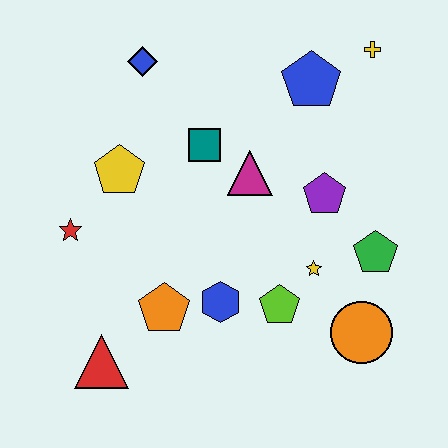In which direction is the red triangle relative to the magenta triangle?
The red triangle is below the magenta triangle.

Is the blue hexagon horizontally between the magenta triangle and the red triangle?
Yes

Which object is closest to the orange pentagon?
The blue hexagon is closest to the orange pentagon.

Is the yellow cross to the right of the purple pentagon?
Yes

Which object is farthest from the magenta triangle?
The red triangle is farthest from the magenta triangle.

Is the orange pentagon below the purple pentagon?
Yes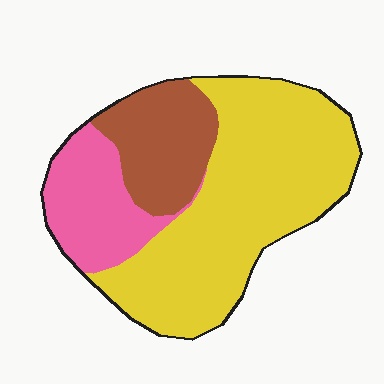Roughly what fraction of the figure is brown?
Brown covers about 20% of the figure.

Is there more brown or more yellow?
Yellow.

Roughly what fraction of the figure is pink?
Pink takes up about one fifth (1/5) of the figure.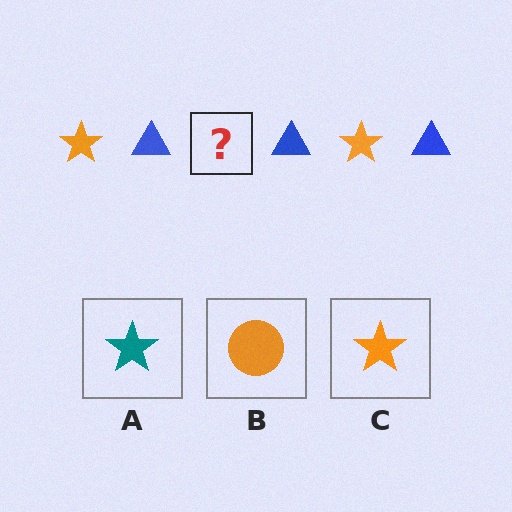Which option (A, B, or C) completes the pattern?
C.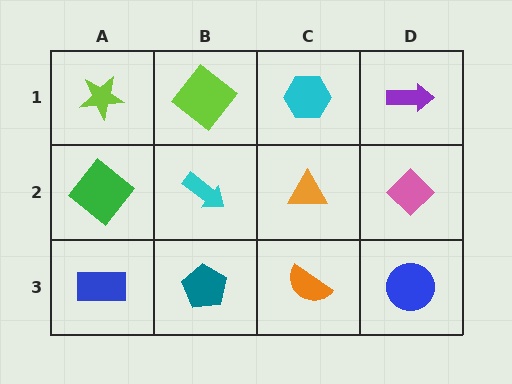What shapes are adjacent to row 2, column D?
A purple arrow (row 1, column D), a blue circle (row 3, column D), an orange triangle (row 2, column C).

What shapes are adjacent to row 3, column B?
A cyan arrow (row 2, column B), a blue rectangle (row 3, column A), an orange semicircle (row 3, column C).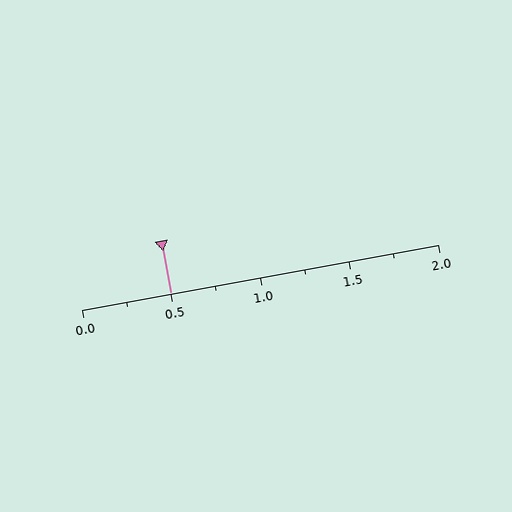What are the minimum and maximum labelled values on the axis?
The axis runs from 0.0 to 2.0.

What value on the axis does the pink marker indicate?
The marker indicates approximately 0.5.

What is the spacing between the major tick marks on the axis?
The major ticks are spaced 0.5 apart.